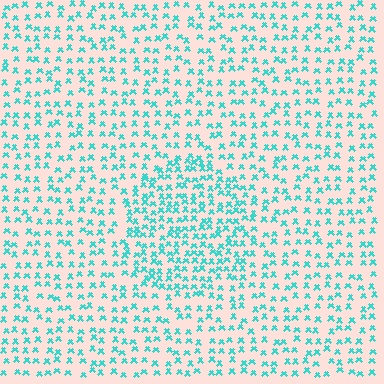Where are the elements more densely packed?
The elements are more densely packed inside the circle boundary.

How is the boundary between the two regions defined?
The boundary is defined by a change in element density (approximately 1.7x ratio). All elements are the same color, size, and shape.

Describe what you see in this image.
The image contains small cyan elements arranged at two different densities. A circle-shaped region is visible where the elements are more densely packed than the surrounding area.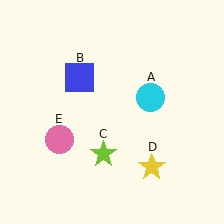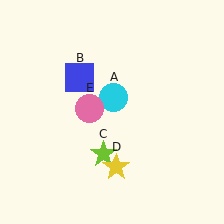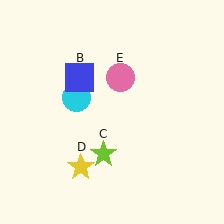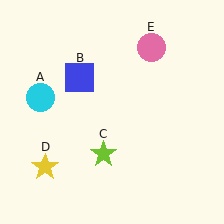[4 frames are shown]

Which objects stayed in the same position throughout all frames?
Blue square (object B) and lime star (object C) remained stationary.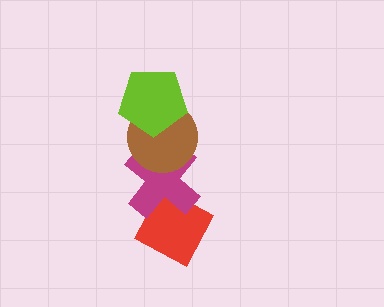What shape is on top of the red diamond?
The magenta cross is on top of the red diamond.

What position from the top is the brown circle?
The brown circle is 2nd from the top.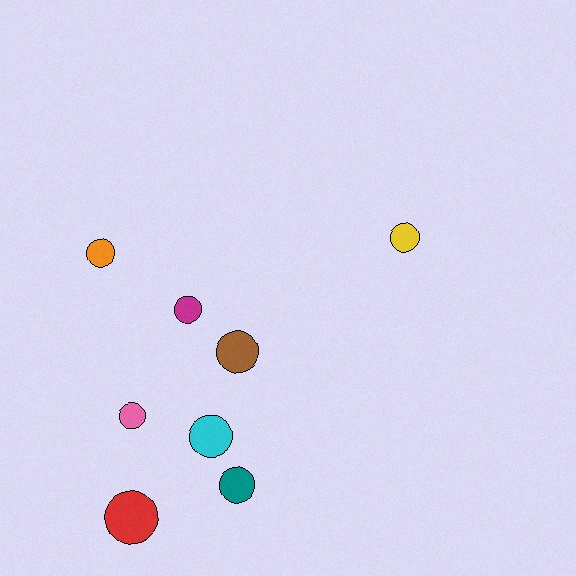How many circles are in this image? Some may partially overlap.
There are 8 circles.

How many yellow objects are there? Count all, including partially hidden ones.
There is 1 yellow object.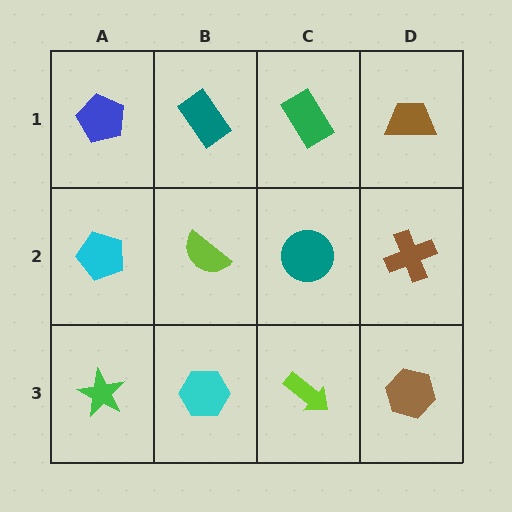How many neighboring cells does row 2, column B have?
4.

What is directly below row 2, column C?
A lime arrow.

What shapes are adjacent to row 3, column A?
A cyan pentagon (row 2, column A), a cyan hexagon (row 3, column B).